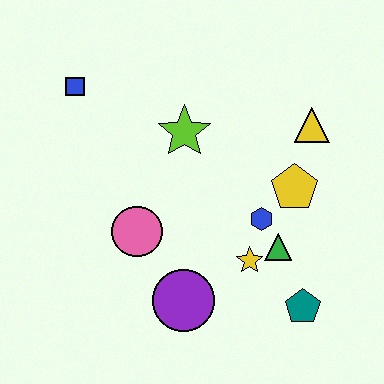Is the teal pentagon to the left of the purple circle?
No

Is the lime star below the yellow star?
No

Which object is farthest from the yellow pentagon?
The blue square is farthest from the yellow pentagon.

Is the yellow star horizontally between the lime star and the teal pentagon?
Yes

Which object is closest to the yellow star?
The green triangle is closest to the yellow star.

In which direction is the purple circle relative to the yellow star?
The purple circle is to the left of the yellow star.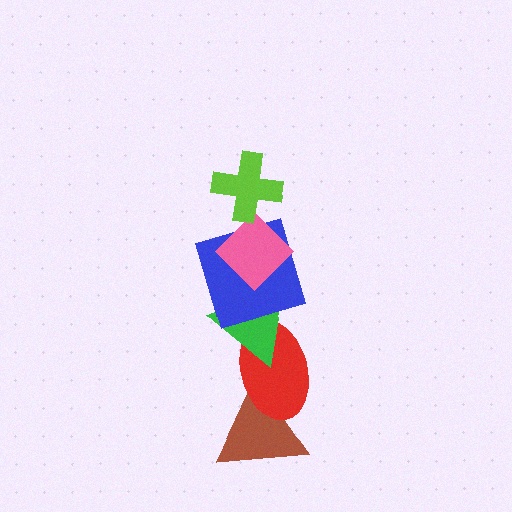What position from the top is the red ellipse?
The red ellipse is 5th from the top.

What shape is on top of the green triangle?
The blue square is on top of the green triangle.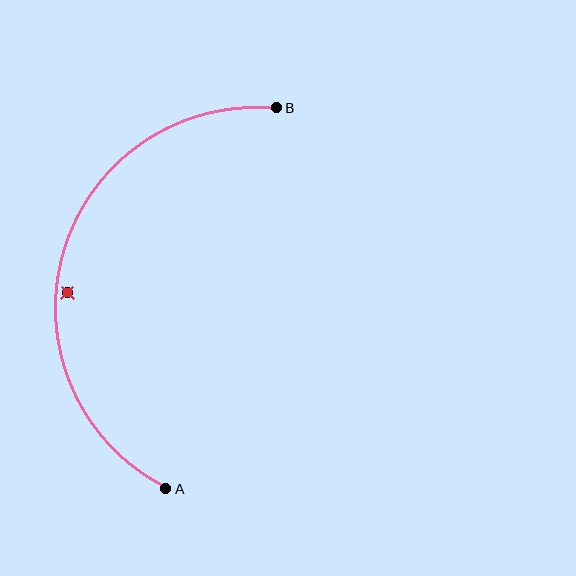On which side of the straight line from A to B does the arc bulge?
The arc bulges to the left of the straight line connecting A and B.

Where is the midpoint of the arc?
The arc midpoint is the point on the curve farthest from the straight line joining A and B. It sits to the left of that line.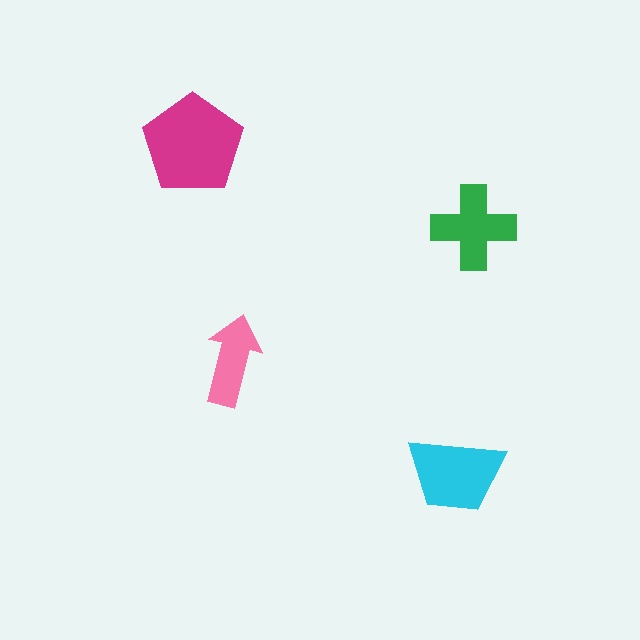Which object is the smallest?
The pink arrow.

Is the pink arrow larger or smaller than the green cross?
Smaller.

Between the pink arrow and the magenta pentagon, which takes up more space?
The magenta pentagon.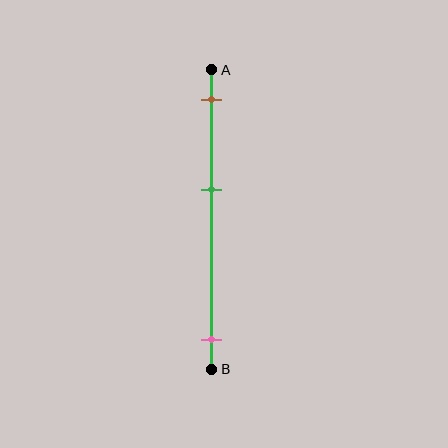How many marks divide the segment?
There are 3 marks dividing the segment.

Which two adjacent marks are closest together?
The brown and green marks are the closest adjacent pair.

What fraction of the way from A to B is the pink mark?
The pink mark is approximately 90% (0.9) of the way from A to B.